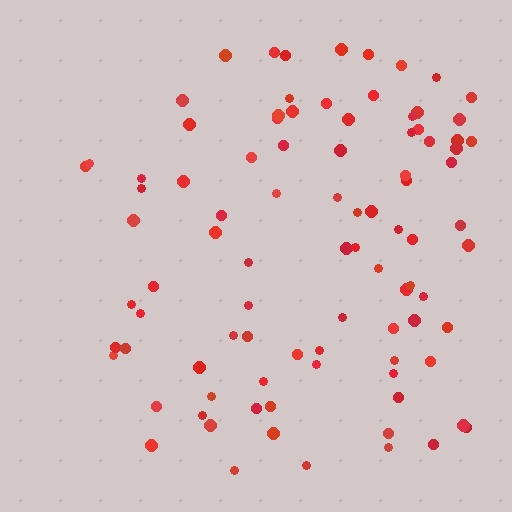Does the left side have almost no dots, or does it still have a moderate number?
Still a moderate number, just noticeably fewer than the right.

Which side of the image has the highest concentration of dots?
The right.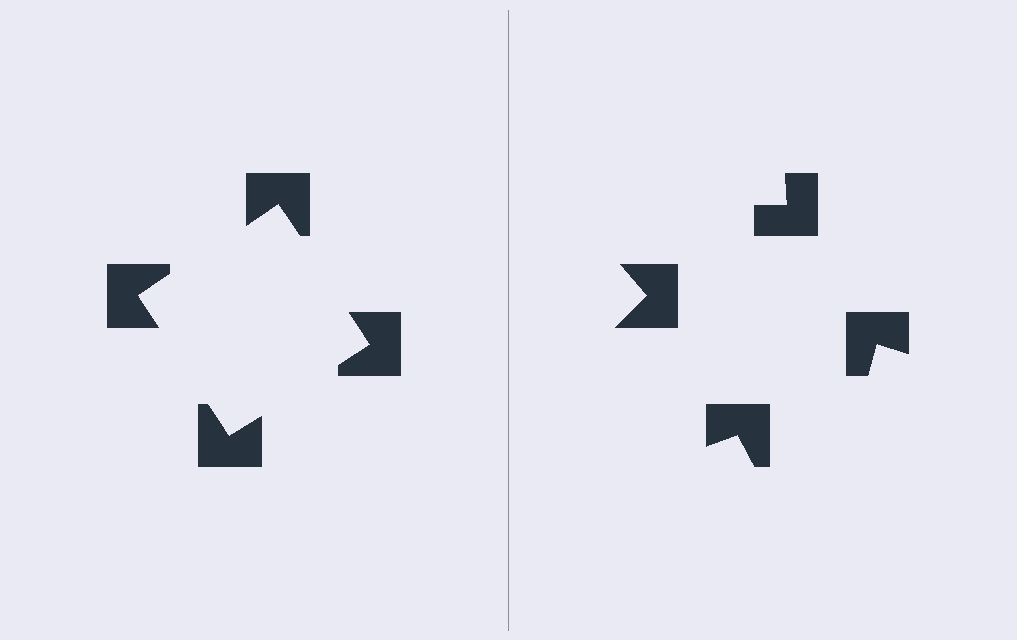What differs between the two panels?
The notched squares are positioned identically on both sides; only the wedge orientations differ. On the left they align to a square; on the right they are misaligned.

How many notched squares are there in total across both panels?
8 — 4 on each side.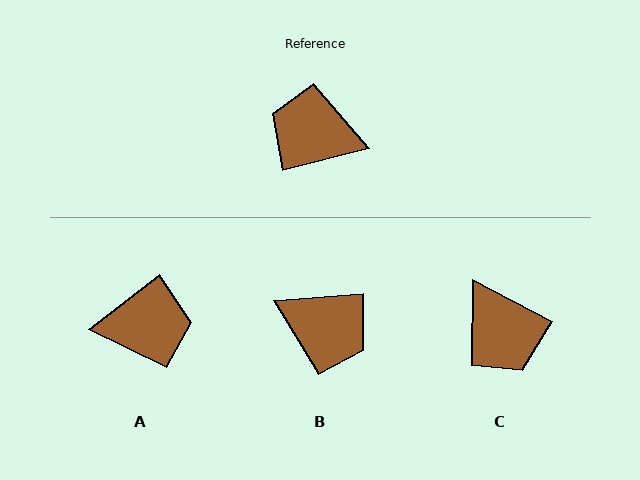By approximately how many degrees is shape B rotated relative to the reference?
Approximately 170 degrees counter-clockwise.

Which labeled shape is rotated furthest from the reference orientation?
B, about 170 degrees away.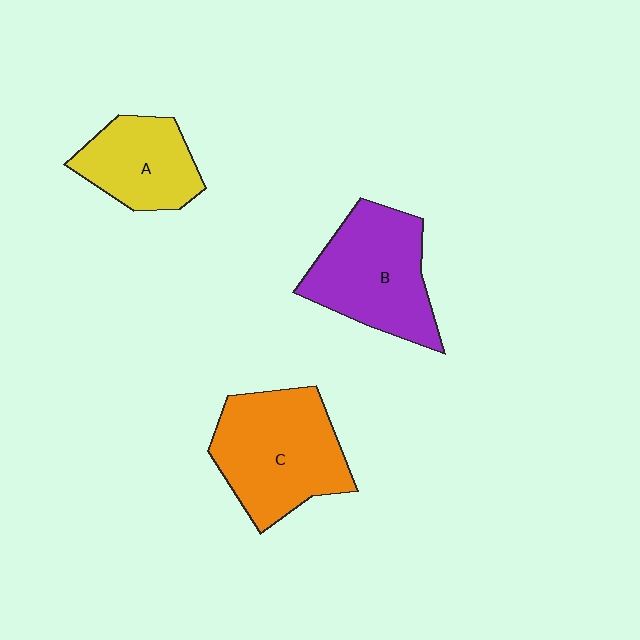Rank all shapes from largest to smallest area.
From largest to smallest: C (orange), B (purple), A (yellow).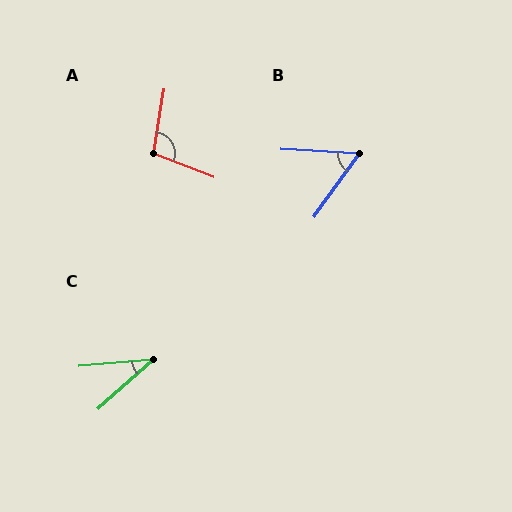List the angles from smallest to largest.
C (36°), B (58°), A (102°).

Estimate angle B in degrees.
Approximately 58 degrees.